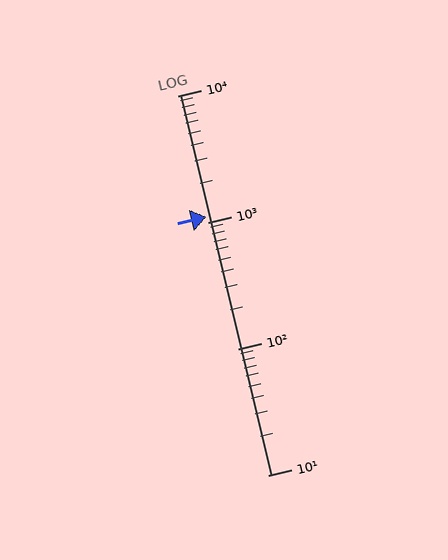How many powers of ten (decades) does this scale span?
The scale spans 3 decades, from 10 to 10000.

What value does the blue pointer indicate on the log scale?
The pointer indicates approximately 1100.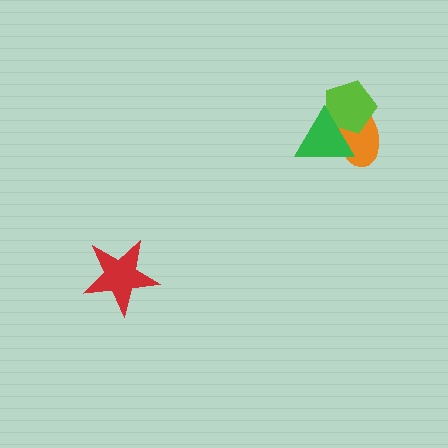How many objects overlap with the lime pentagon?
2 objects overlap with the lime pentagon.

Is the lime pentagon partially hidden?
Yes, it is partially covered by another shape.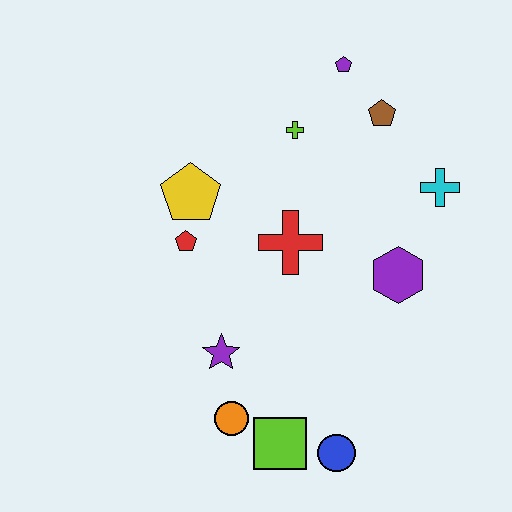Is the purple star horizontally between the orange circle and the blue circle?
No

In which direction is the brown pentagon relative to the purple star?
The brown pentagon is above the purple star.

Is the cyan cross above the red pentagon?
Yes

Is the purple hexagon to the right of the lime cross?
Yes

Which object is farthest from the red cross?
The blue circle is farthest from the red cross.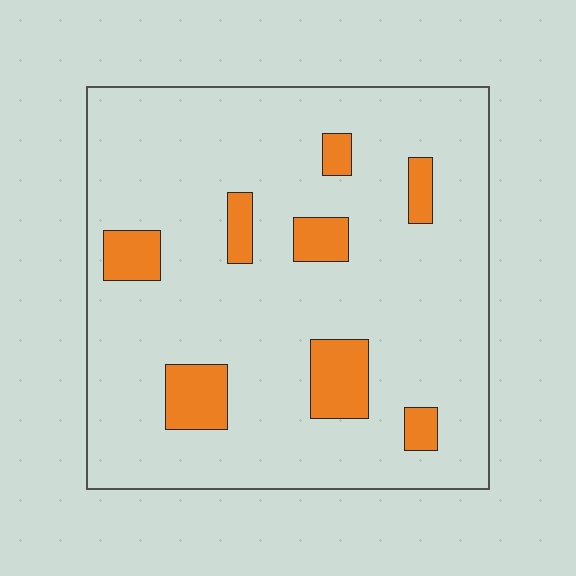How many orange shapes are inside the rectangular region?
8.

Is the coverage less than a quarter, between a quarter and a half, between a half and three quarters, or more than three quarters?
Less than a quarter.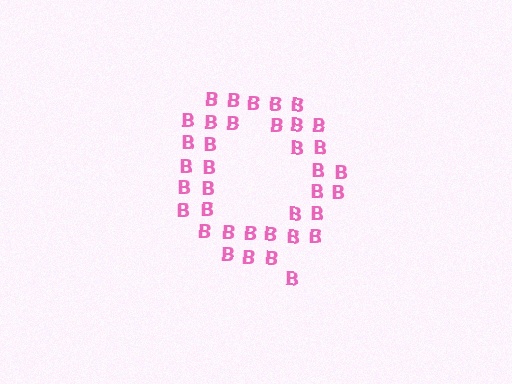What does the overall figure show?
The overall figure shows the letter Q.